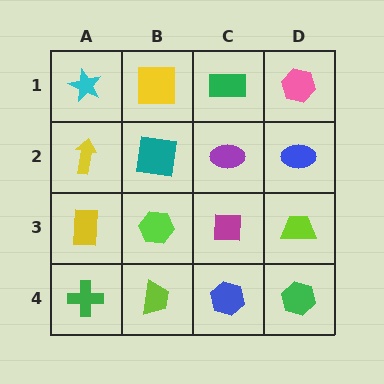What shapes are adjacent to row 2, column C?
A green rectangle (row 1, column C), a magenta square (row 3, column C), a teal square (row 2, column B), a blue ellipse (row 2, column D).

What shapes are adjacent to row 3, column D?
A blue ellipse (row 2, column D), a green hexagon (row 4, column D), a magenta square (row 3, column C).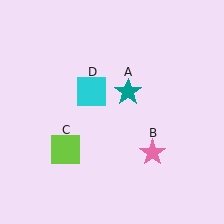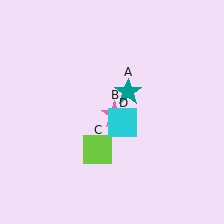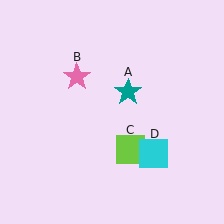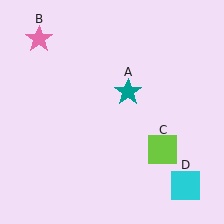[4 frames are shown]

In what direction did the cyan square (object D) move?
The cyan square (object D) moved down and to the right.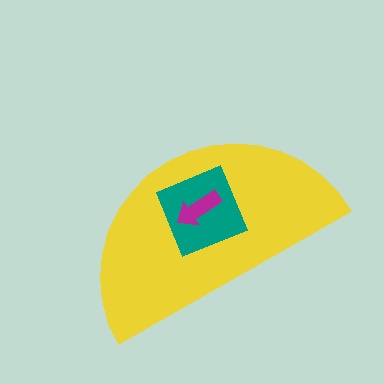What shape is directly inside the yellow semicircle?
The teal diamond.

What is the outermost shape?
The yellow semicircle.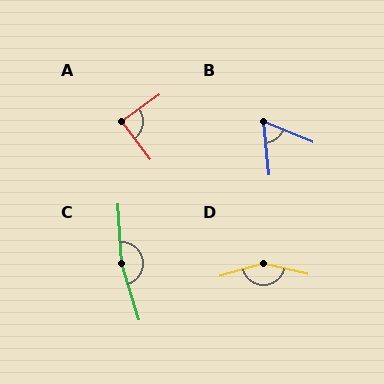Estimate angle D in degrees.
Approximately 150 degrees.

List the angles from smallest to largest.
B (61°), A (88°), D (150°), C (166°).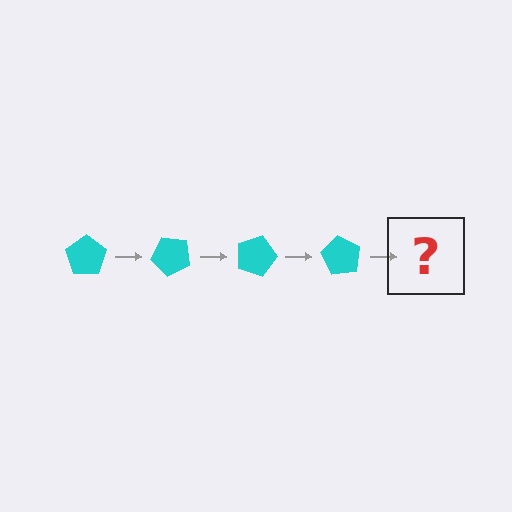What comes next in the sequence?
The next element should be a cyan pentagon rotated 180 degrees.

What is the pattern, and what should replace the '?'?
The pattern is that the pentagon rotates 45 degrees each step. The '?' should be a cyan pentagon rotated 180 degrees.